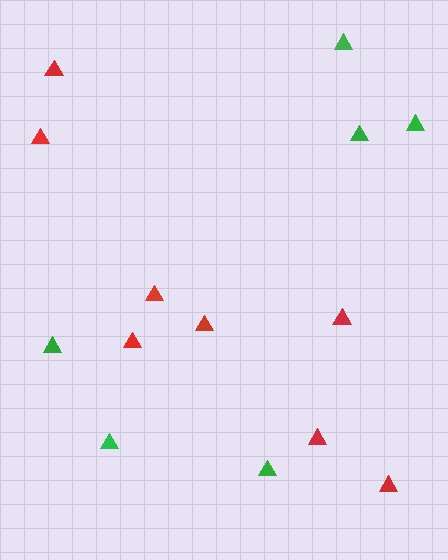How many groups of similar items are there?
There are 2 groups: one group of green triangles (6) and one group of red triangles (8).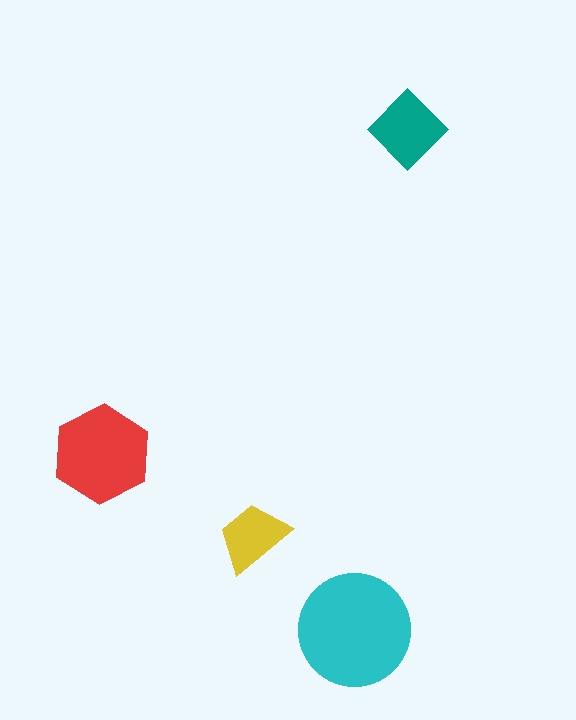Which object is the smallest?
The yellow trapezoid.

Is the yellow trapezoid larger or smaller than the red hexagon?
Smaller.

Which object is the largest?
The cyan circle.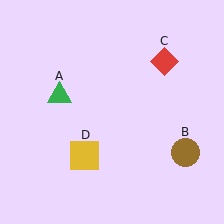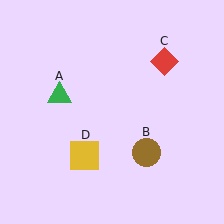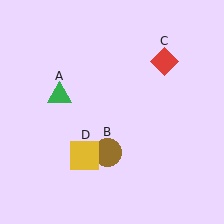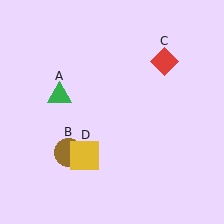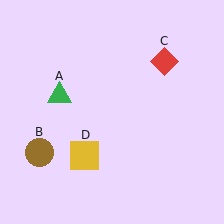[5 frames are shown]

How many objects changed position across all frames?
1 object changed position: brown circle (object B).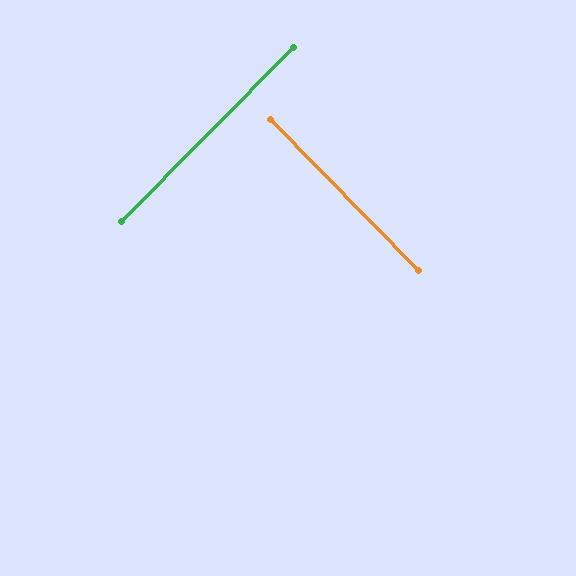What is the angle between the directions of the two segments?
Approximately 89 degrees.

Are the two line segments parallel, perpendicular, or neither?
Perpendicular — they meet at approximately 89°.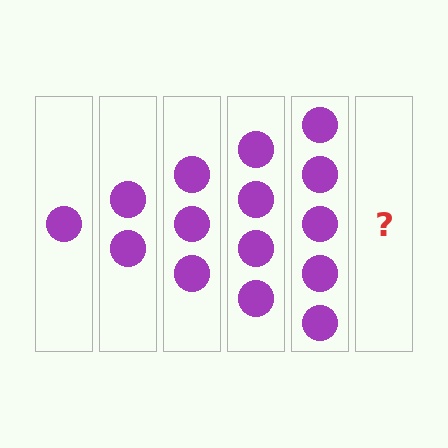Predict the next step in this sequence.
The next step is 6 circles.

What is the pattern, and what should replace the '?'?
The pattern is that each step adds one more circle. The '?' should be 6 circles.